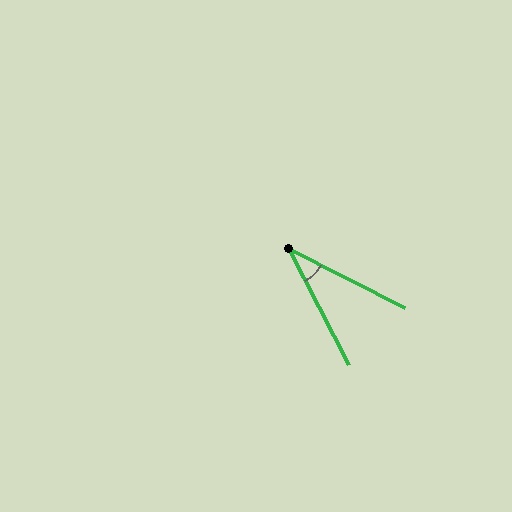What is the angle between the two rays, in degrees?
Approximately 35 degrees.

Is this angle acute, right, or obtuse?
It is acute.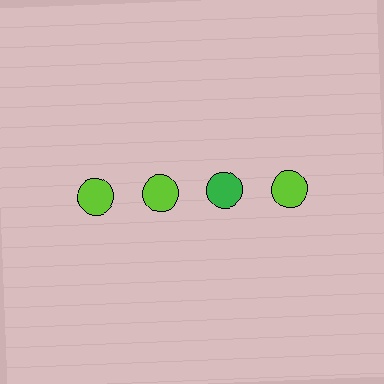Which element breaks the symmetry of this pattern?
The green circle in the top row, center column breaks the symmetry. All other shapes are lime circles.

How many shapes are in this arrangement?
There are 4 shapes arranged in a grid pattern.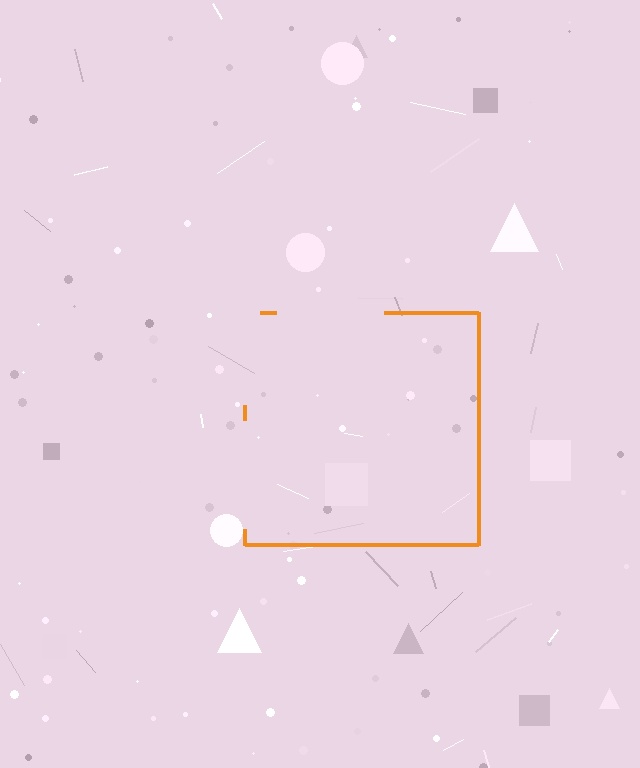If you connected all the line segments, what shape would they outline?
They would outline a square.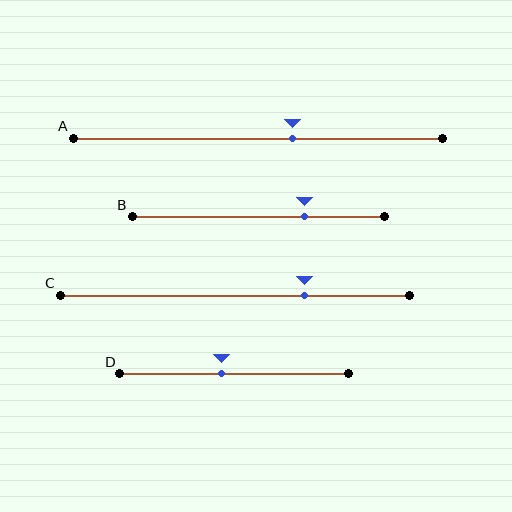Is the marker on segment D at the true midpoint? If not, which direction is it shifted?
No, the marker on segment D is shifted to the left by about 6% of the segment length.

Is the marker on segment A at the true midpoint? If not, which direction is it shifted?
No, the marker on segment A is shifted to the right by about 9% of the segment length.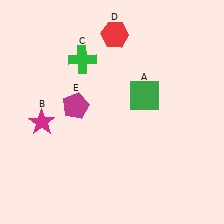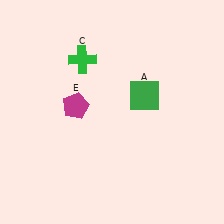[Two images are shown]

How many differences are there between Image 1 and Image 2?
There are 2 differences between the two images.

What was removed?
The red hexagon (D), the magenta star (B) were removed in Image 2.